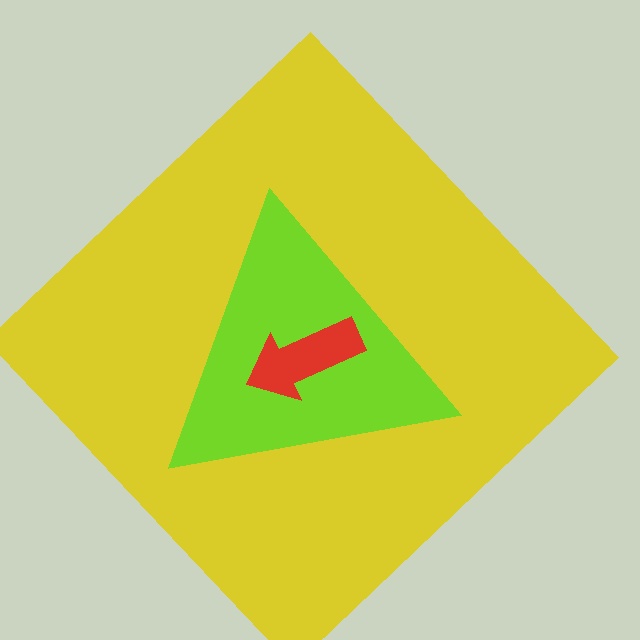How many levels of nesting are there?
3.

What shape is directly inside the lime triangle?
The red arrow.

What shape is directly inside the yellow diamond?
The lime triangle.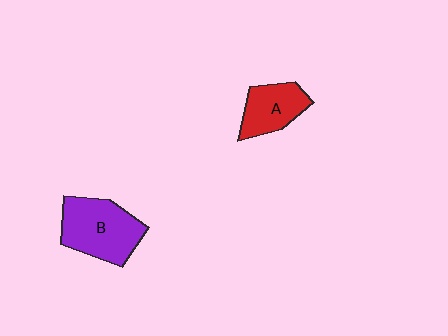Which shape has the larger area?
Shape B (purple).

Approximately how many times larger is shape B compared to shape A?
Approximately 1.5 times.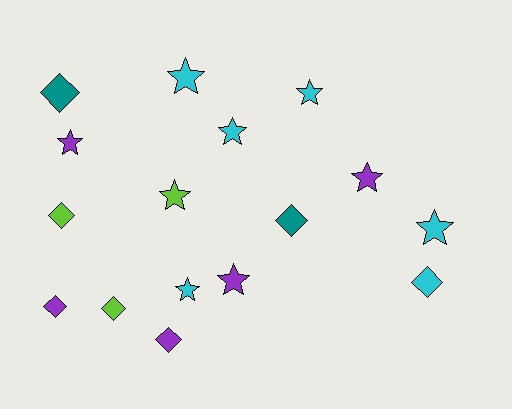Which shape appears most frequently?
Star, with 9 objects.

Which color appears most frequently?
Cyan, with 6 objects.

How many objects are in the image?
There are 16 objects.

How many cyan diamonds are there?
There is 1 cyan diamond.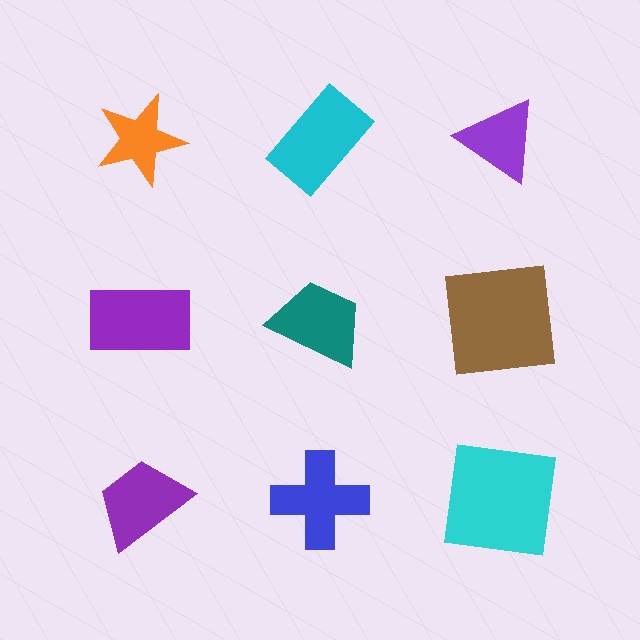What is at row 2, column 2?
A teal trapezoid.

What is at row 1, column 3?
A purple triangle.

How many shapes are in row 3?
3 shapes.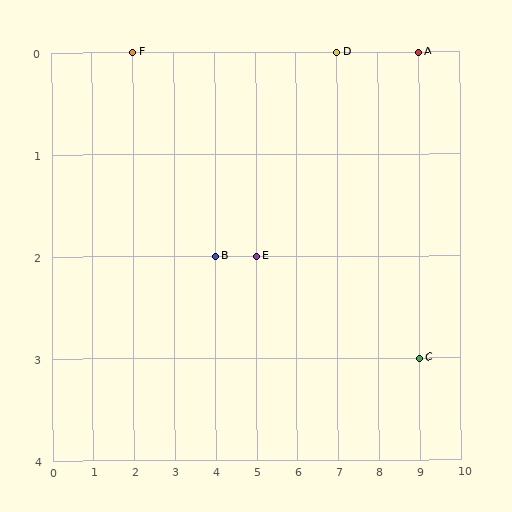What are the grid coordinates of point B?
Point B is at grid coordinates (4, 2).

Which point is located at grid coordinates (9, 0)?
Point A is at (9, 0).